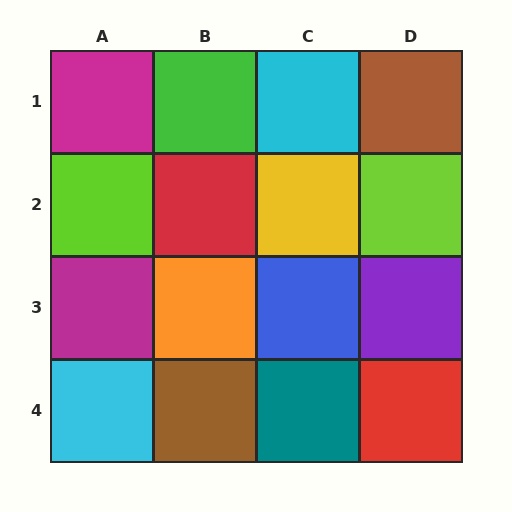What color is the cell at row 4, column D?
Red.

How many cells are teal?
1 cell is teal.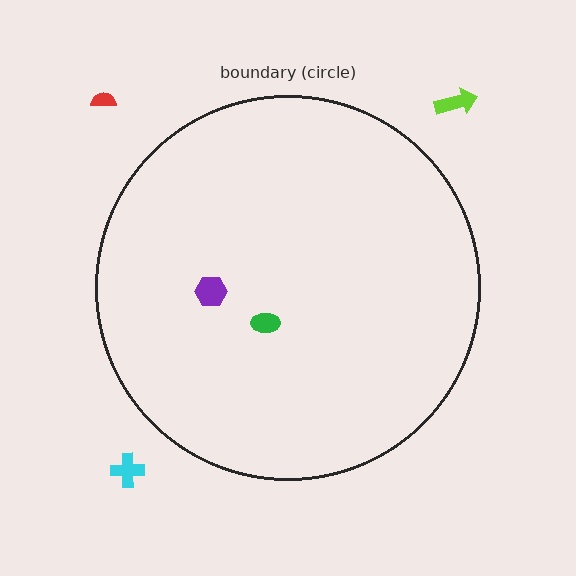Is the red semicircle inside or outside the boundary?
Outside.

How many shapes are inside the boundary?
2 inside, 3 outside.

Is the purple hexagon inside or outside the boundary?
Inside.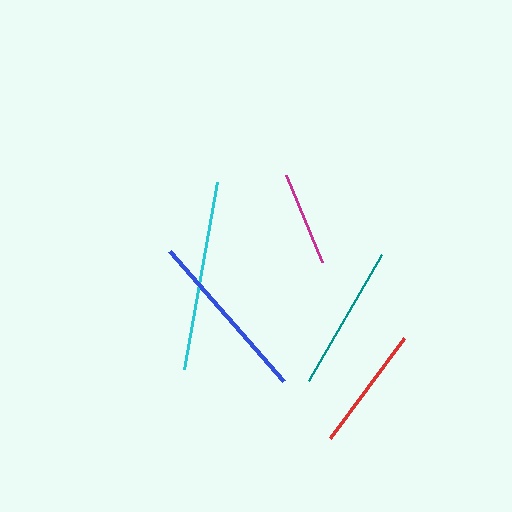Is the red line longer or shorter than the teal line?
The teal line is longer than the red line.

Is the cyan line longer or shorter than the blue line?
The cyan line is longer than the blue line.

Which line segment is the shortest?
The magenta line is the shortest at approximately 94 pixels.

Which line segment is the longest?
The cyan line is the longest at approximately 189 pixels.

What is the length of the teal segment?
The teal segment is approximately 146 pixels long.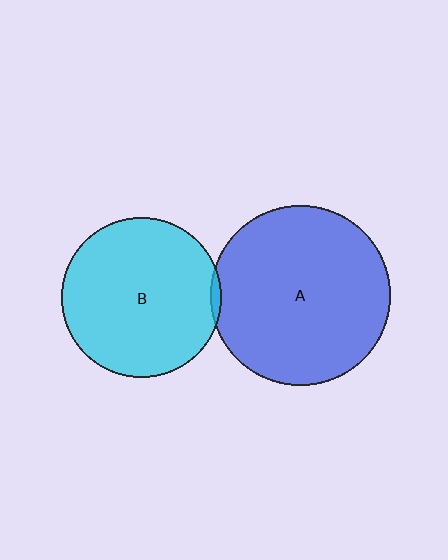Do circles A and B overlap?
Yes.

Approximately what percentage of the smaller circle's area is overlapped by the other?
Approximately 5%.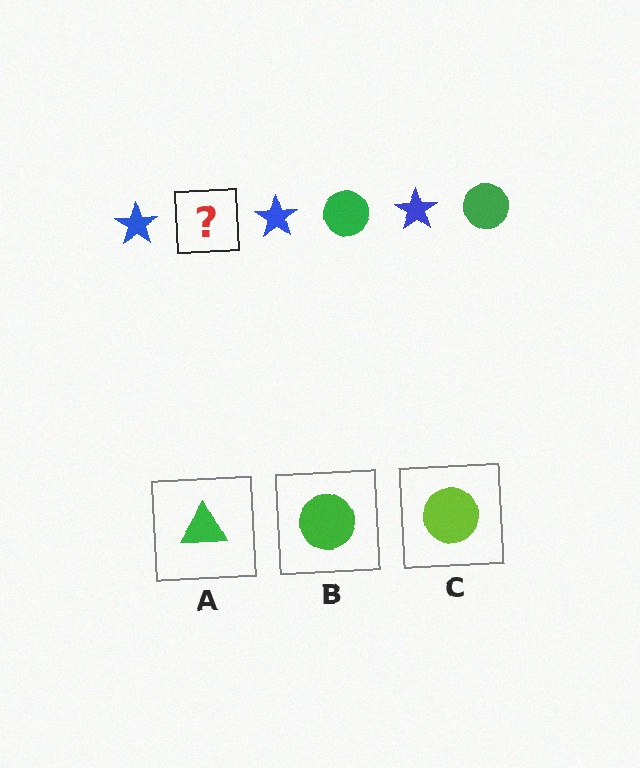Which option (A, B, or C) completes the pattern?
B.